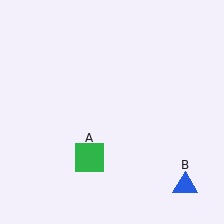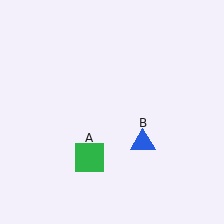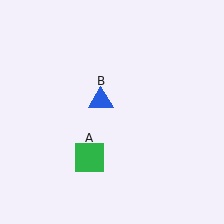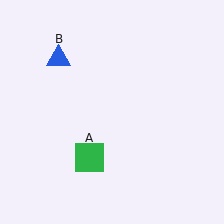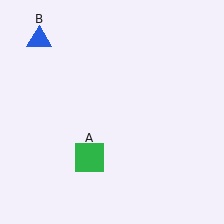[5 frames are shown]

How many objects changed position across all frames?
1 object changed position: blue triangle (object B).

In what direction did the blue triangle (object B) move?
The blue triangle (object B) moved up and to the left.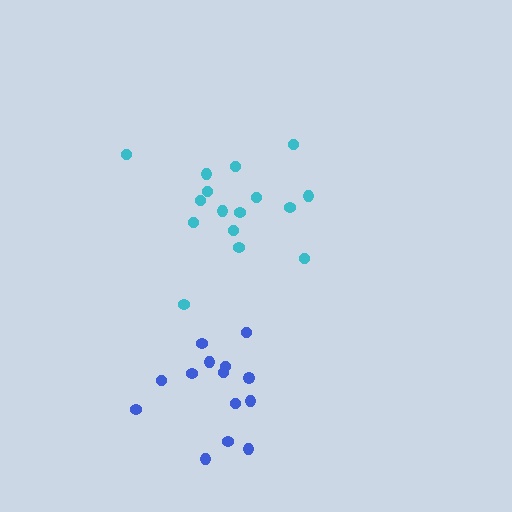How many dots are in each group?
Group 1: 14 dots, Group 2: 16 dots (30 total).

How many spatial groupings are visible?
There are 2 spatial groupings.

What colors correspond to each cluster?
The clusters are colored: blue, cyan.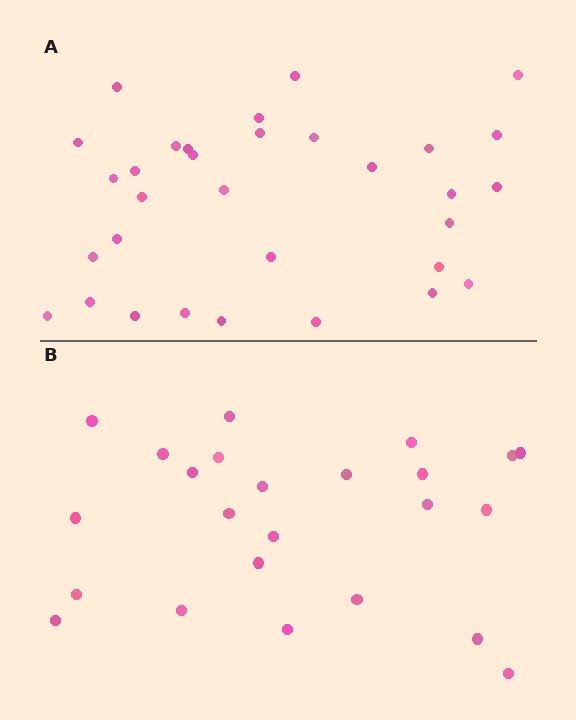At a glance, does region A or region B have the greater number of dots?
Region A (the top region) has more dots.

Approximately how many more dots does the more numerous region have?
Region A has roughly 8 or so more dots than region B.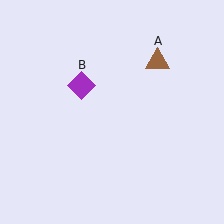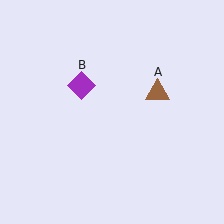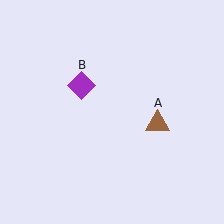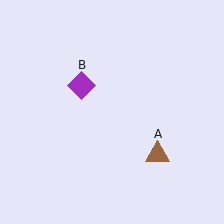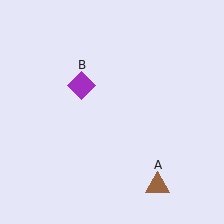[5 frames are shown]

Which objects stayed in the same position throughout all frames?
Purple diamond (object B) remained stationary.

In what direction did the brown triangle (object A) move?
The brown triangle (object A) moved down.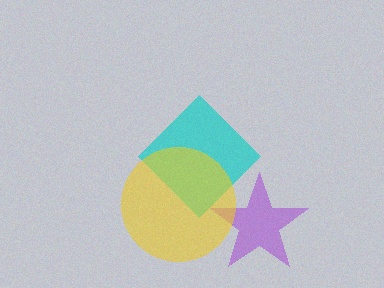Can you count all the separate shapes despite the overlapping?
Yes, there are 3 separate shapes.